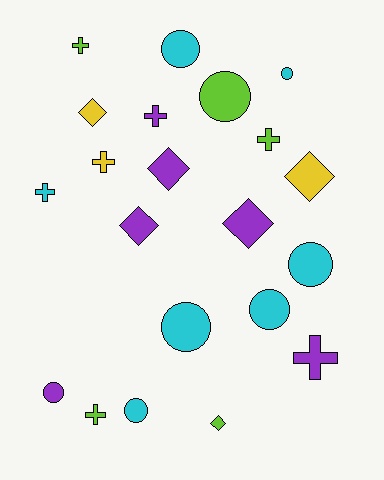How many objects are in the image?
There are 21 objects.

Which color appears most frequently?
Cyan, with 7 objects.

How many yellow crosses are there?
There is 1 yellow cross.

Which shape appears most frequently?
Circle, with 8 objects.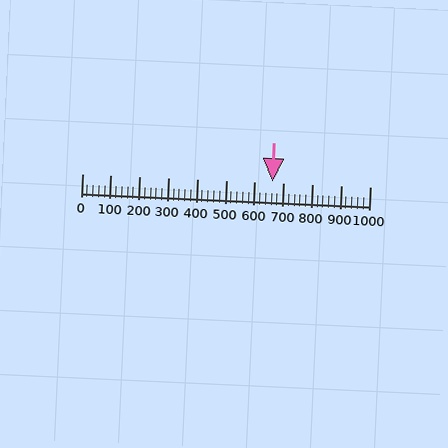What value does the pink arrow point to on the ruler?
The pink arrow points to approximately 660.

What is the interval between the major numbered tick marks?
The major tick marks are spaced 100 units apart.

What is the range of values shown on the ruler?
The ruler shows values from 0 to 1000.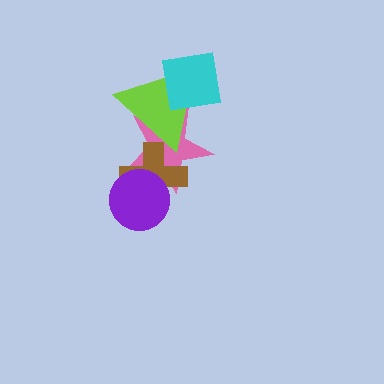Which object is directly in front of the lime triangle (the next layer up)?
The brown cross is directly in front of the lime triangle.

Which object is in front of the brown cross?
The purple circle is in front of the brown cross.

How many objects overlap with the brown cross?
3 objects overlap with the brown cross.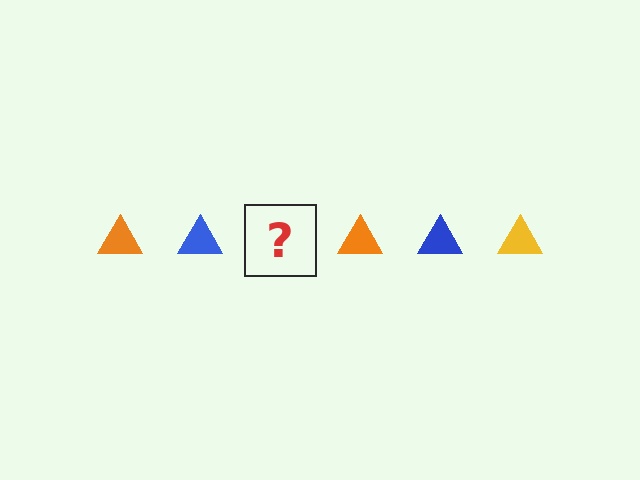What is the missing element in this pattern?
The missing element is a yellow triangle.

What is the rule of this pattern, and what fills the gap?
The rule is that the pattern cycles through orange, blue, yellow triangles. The gap should be filled with a yellow triangle.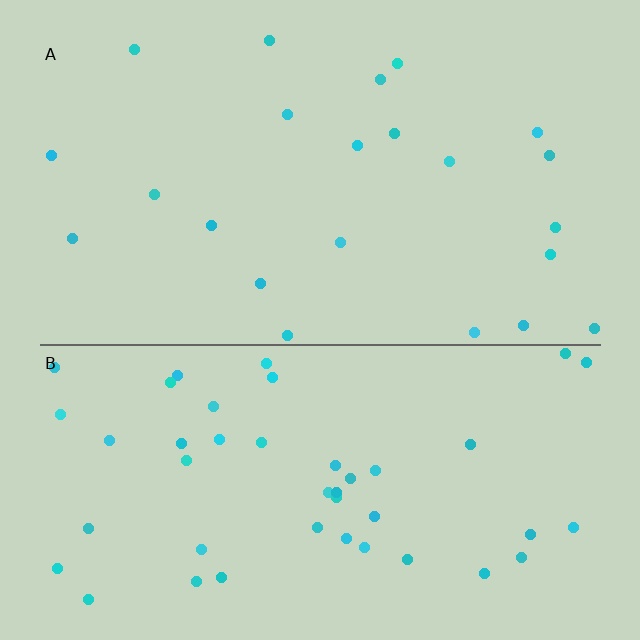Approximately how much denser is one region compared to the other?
Approximately 2.0× — region B over region A.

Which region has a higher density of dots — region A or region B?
B (the bottom).